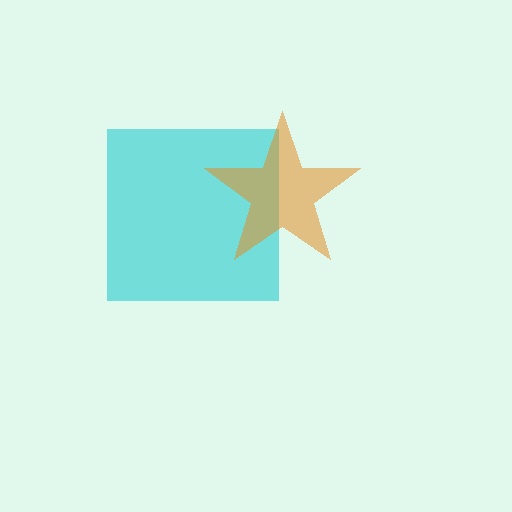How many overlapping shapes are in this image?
There are 2 overlapping shapes in the image.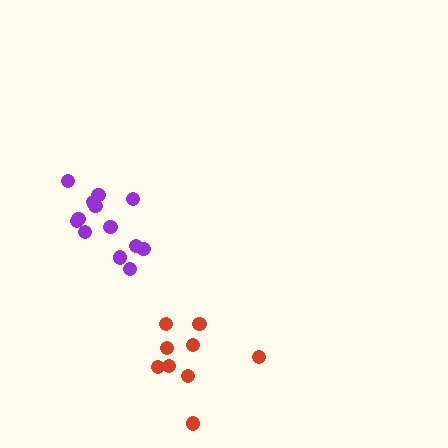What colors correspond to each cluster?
The clusters are colored: purple, red.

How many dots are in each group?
Group 1: 13 dots, Group 2: 9 dots (22 total).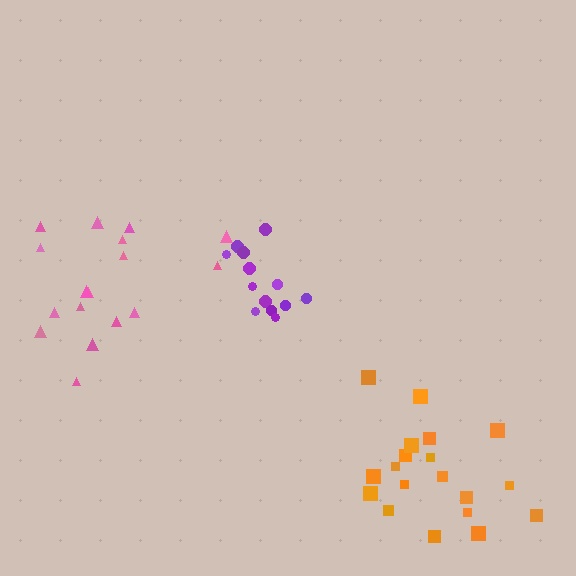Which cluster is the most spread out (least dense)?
Pink.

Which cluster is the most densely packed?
Purple.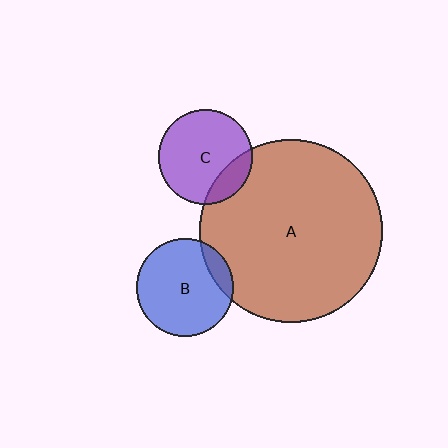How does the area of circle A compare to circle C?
Approximately 3.7 times.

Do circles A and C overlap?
Yes.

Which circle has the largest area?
Circle A (brown).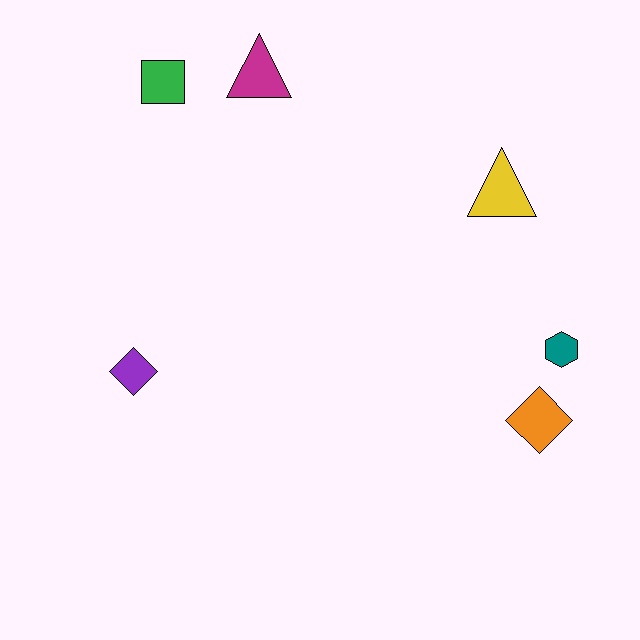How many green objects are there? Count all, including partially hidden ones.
There is 1 green object.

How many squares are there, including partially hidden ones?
There is 1 square.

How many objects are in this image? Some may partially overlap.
There are 6 objects.